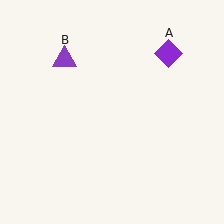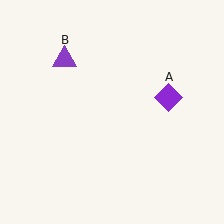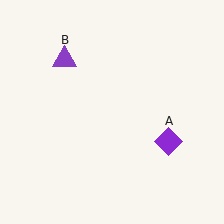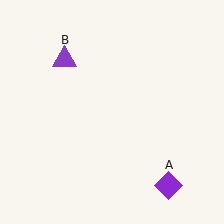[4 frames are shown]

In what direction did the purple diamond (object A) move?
The purple diamond (object A) moved down.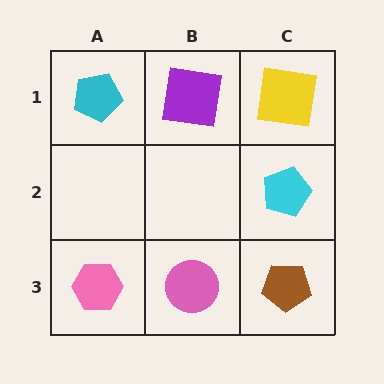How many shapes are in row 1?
3 shapes.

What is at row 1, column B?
A purple square.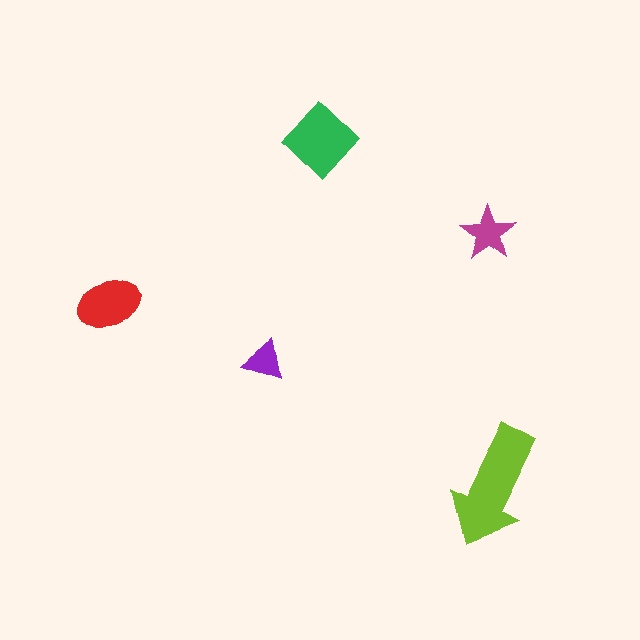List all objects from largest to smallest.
The lime arrow, the green diamond, the red ellipse, the magenta star, the purple triangle.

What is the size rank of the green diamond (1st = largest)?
2nd.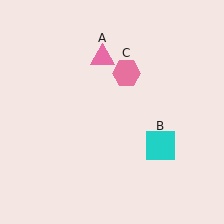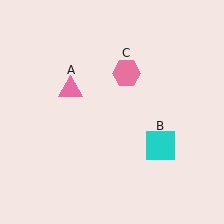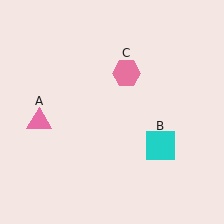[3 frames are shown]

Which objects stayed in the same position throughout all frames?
Cyan square (object B) and pink hexagon (object C) remained stationary.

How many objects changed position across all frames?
1 object changed position: pink triangle (object A).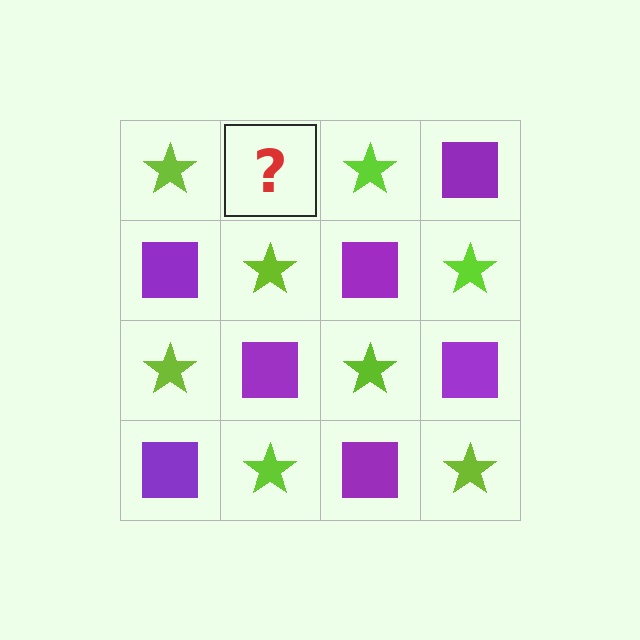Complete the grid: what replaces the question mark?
The question mark should be replaced with a purple square.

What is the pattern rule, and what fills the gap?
The rule is that it alternates lime star and purple square in a checkerboard pattern. The gap should be filled with a purple square.